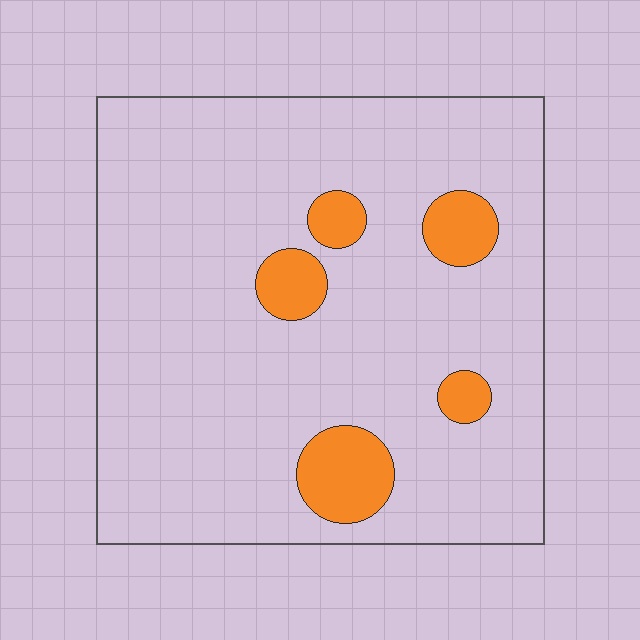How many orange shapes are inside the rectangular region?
5.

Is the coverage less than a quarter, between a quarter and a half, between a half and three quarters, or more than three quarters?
Less than a quarter.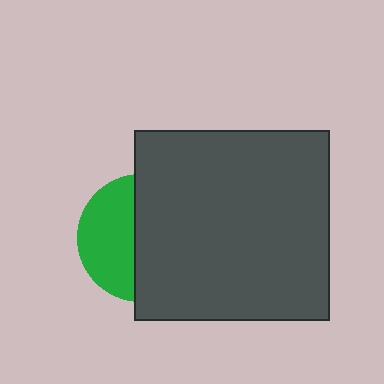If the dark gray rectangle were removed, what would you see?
You would see the complete green circle.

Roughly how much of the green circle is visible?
A small part of it is visible (roughly 42%).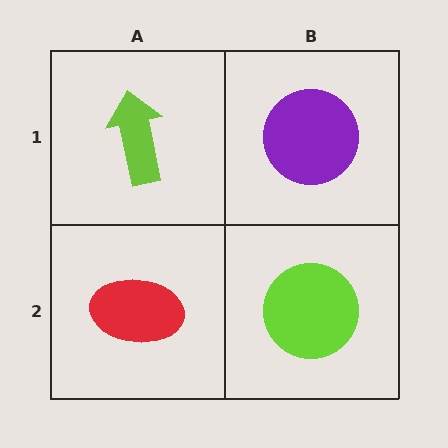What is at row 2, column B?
A lime circle.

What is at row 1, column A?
A lime arrow.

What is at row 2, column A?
A red ellipse.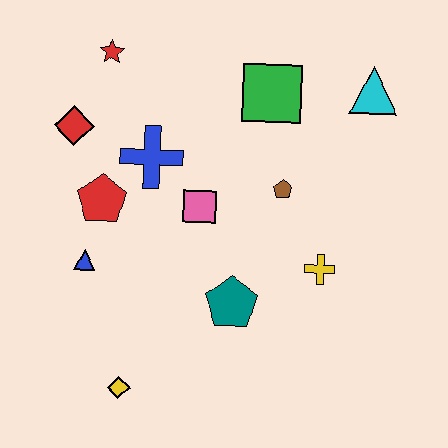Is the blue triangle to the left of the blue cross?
Yes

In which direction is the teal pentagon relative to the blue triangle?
The teal pentagon is to the right of the blue triangle.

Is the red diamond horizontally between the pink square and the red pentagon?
No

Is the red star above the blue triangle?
Yes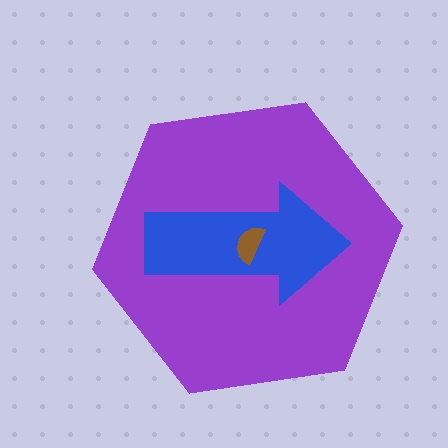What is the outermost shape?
The purple hexagon.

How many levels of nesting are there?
3.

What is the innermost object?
The brown semicircle.